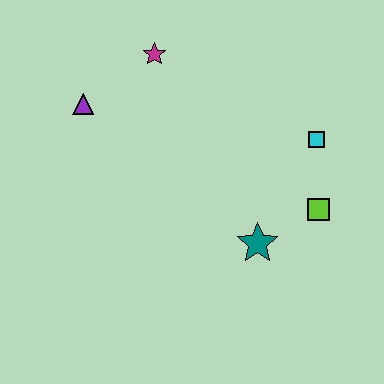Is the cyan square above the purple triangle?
No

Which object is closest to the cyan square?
The lime square is closest to the cyan square.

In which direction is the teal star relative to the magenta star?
The teal star is below the magenta star.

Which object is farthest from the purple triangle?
The lime square is farthest from the purple triangle.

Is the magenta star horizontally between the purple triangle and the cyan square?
Yes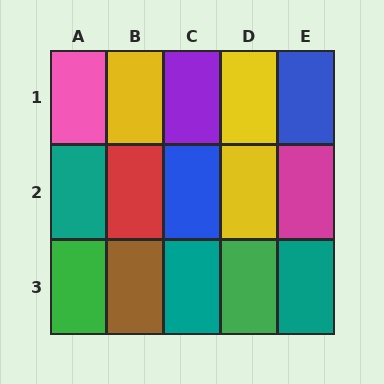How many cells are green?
2 cells are green.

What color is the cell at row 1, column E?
Blue.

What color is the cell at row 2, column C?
Blue.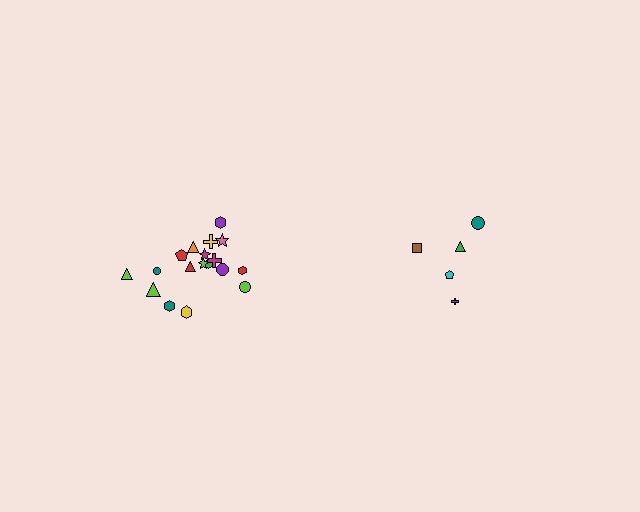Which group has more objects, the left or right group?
The left group.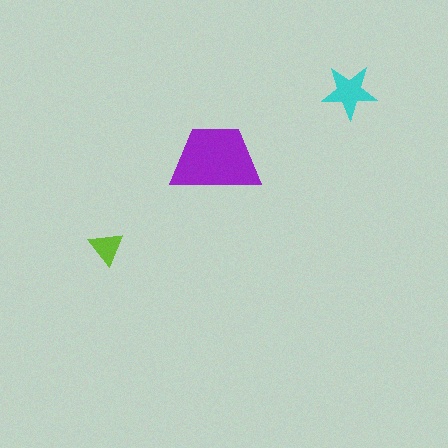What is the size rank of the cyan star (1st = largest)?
2nd.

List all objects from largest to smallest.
The purple trapezoid, the cyan star, the lime triangle.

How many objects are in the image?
There are 3 objects in the image.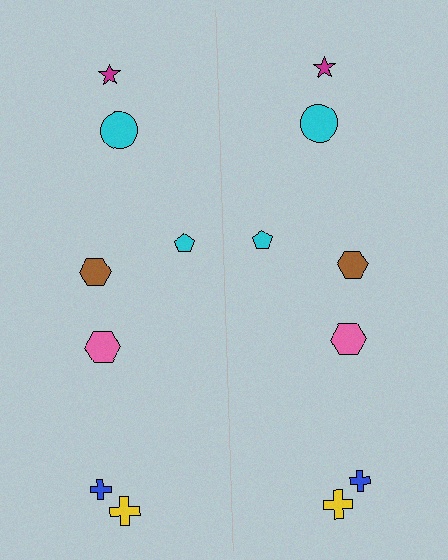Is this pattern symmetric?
Yes, this pattern has bilateral (reflection) symmetry.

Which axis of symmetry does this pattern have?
The pattern has a vertical axis of symmetry running through the center of the image.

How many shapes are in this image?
There are 14 shapes in this image.